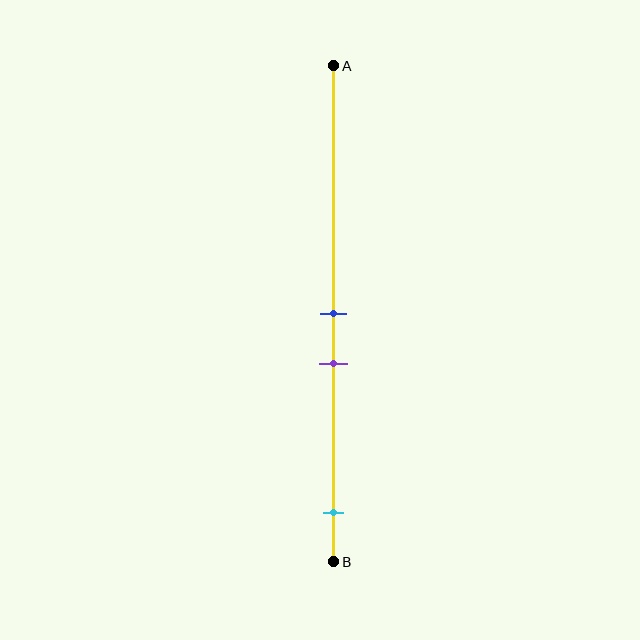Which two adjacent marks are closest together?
The blue and purple marks are the closest adjacent pair.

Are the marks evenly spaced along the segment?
No, the marks are not evenly spaced.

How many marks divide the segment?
There are 3 marks dividing the segment.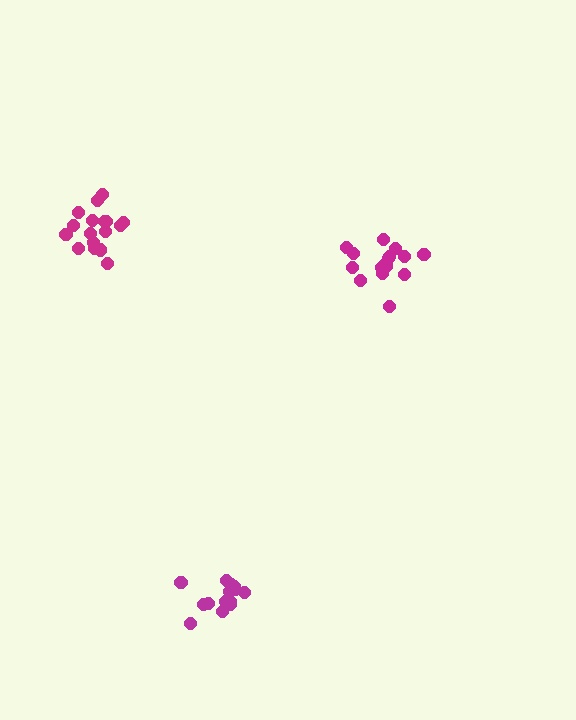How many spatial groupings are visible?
There are 3 spatial groupings.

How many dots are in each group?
Group 1: 17 dots, Group 2: 14 dots, Group 3: 16 dots (47 total).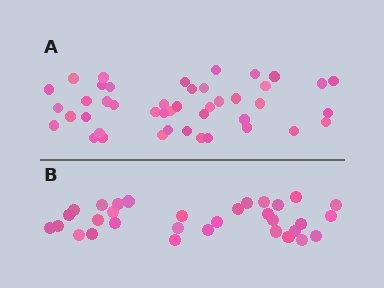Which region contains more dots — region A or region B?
Region A (the top region) has more dots.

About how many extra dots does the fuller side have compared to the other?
Region A has roughly 12 or so more dots than region B.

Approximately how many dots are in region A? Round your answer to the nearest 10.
About 40 dots. (The exact count is 44, which rounds to 40.)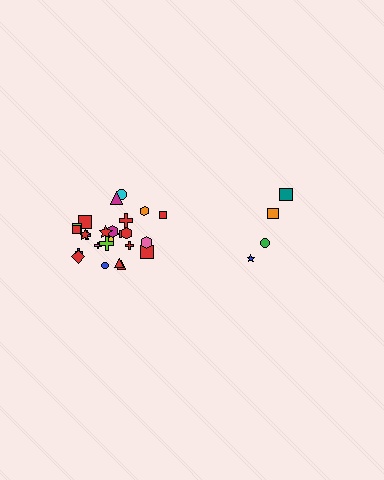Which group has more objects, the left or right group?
The left group.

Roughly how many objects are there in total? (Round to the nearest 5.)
Roughly 30 objects in total.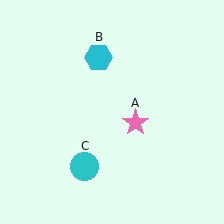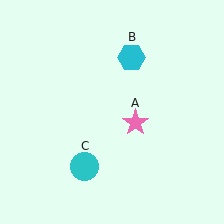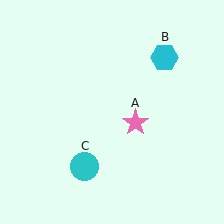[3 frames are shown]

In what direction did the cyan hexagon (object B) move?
The cyan hexagon (object B) moved right.